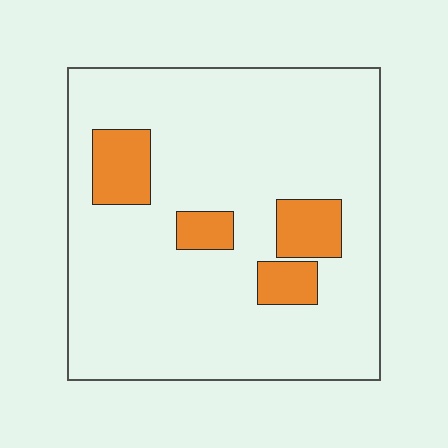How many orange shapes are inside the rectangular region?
4.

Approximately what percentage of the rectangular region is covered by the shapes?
Approximately 15%.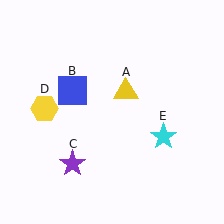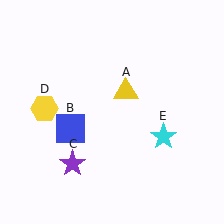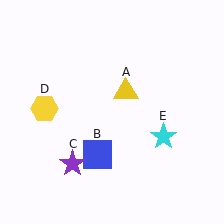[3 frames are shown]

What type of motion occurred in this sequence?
The blue square (object B) rotated counterclockwise around the center of the scene.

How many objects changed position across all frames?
1 object changed position: blue square (object B).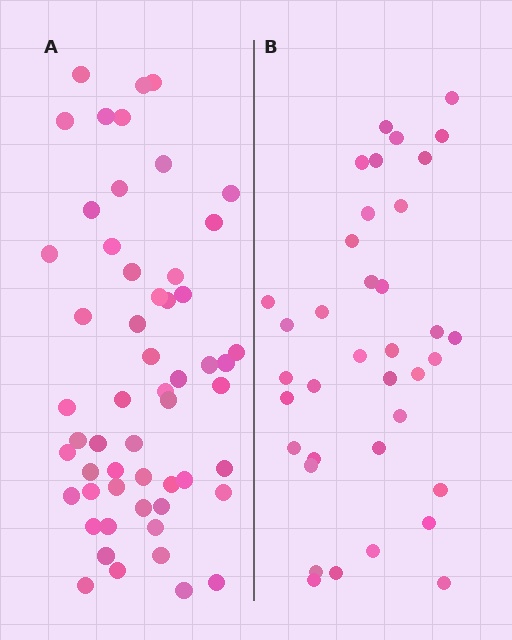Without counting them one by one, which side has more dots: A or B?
Region A (the left region) has more dots.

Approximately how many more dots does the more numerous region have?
Region A has approximately 20 more dots than region B.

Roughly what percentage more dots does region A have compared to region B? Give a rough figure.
About 50% more.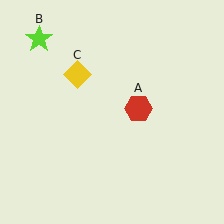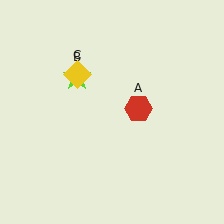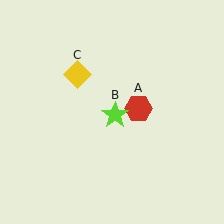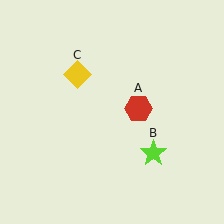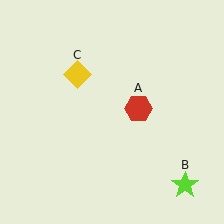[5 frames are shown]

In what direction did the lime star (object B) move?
The lime star (object B) moved down and to the right.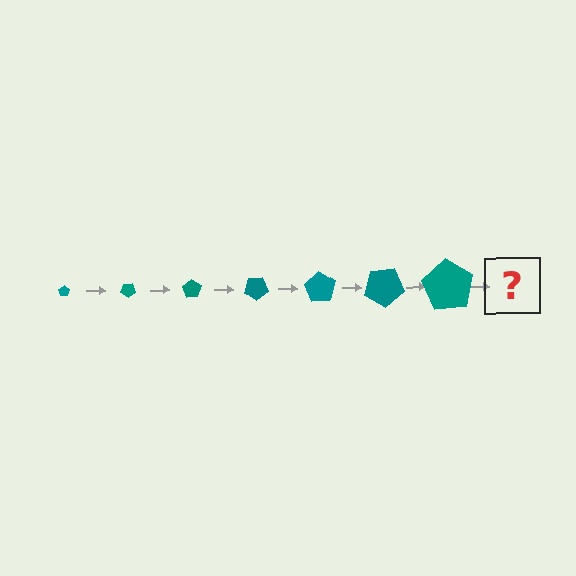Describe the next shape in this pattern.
It should be a pentagon, larger than the previous one and rotated 245 degrees from the start.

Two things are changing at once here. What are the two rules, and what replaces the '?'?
The two rules are that the pentagon grows larger each step and it rotates 35 degrees each step. The '?' should be a pentagon, larger than the previous one and rotated 245 degrees from the start.